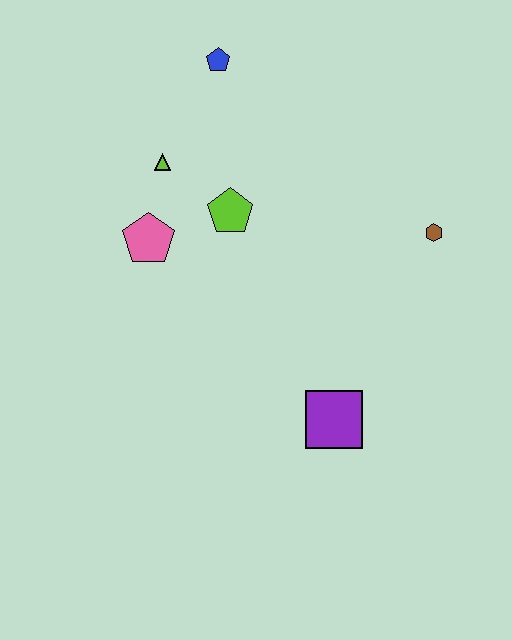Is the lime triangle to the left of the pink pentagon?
No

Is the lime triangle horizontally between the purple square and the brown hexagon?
No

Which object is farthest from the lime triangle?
The purple square is farthest from the lime triangle.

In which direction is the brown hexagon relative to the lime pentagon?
The brown hexagon is to the right of the lime pentagon.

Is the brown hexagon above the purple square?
Yes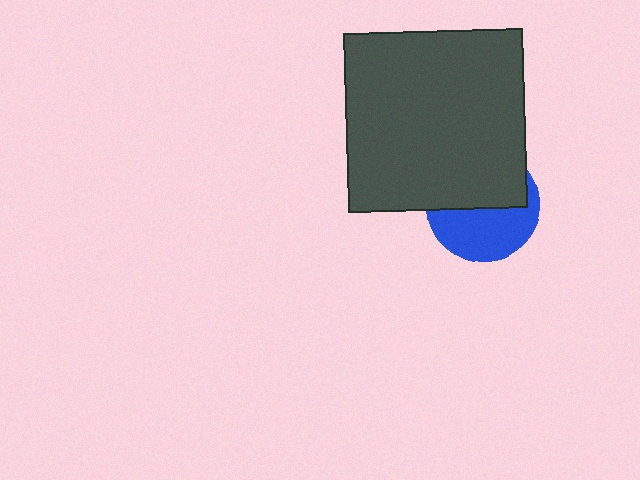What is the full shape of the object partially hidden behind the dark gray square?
The partially hidden object is a blue circle.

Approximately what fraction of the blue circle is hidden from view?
Roughly 51% of the blue circle is hidden behind the dark gray square.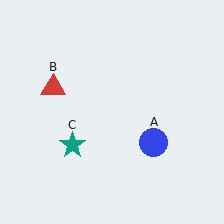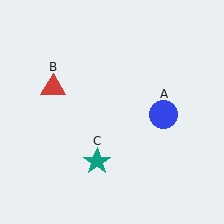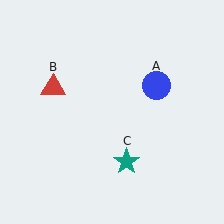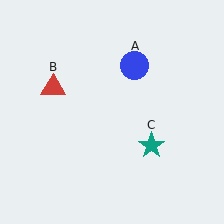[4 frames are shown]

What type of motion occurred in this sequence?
The blue circle (object A), teal star (object C) rotated counterclockwise around the center of the scene.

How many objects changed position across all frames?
2 objects changed position: blue circle (object A), teal star (object C).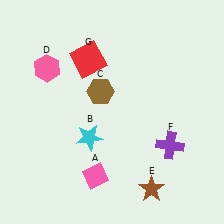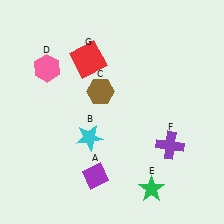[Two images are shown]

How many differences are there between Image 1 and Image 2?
There are 2 differences between the two images.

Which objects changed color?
A changed from pink to purple. E changed from brown to green.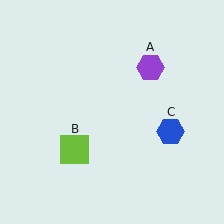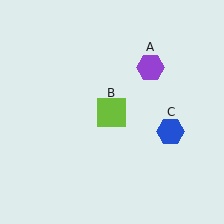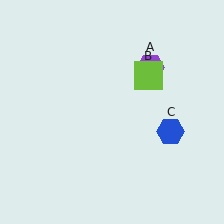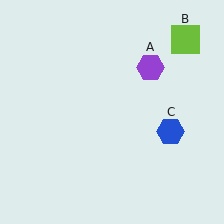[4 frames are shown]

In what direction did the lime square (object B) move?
The lime square (object B) moved up and to the right.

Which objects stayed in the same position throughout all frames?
Purple hexagon (object A) and blue hexagon (object C) remained stationary.